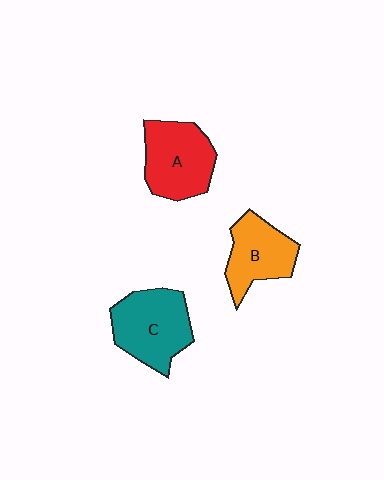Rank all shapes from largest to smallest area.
From largest to smallest: C (teal), A (red), B (orange).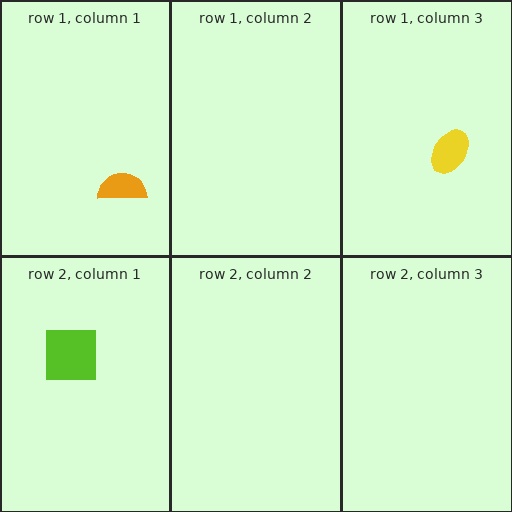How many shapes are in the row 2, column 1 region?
1.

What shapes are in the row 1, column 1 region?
The orange semicircle.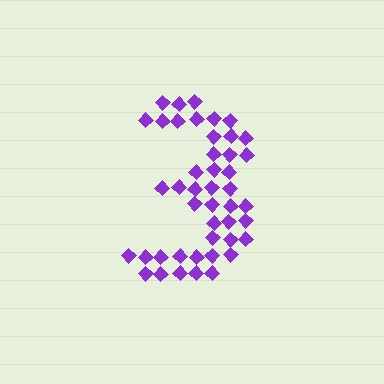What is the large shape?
The large shape is the digit 3.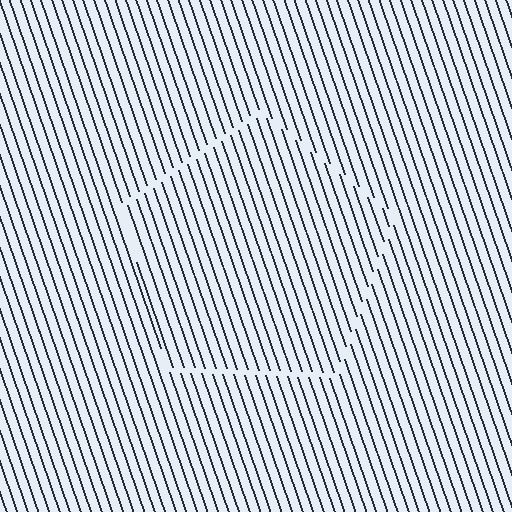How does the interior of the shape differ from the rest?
The interior of the shape contains the same grating, shifted by half a period — the contour is defined by the phase discontinuity where line-ends from the inner and outer gratings abut.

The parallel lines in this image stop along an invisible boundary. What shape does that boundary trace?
An illusory pentagon. The interior of the shape contains the same grating, shifted by half a period — the contour is defined by the phase discontinuity where line-ends from the inner and outer gratings abut.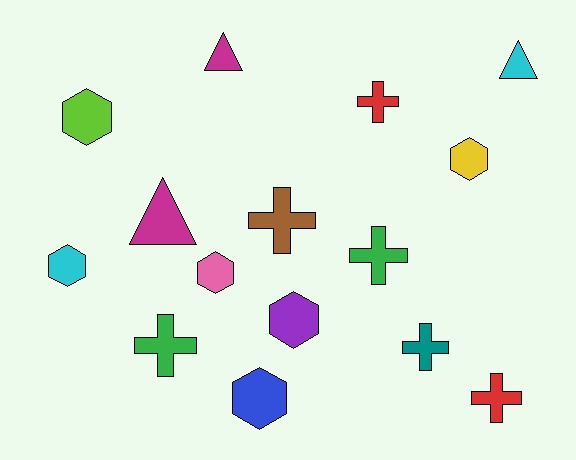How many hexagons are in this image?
There are 6 hexagons.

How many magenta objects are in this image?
There are 2 magenta objects.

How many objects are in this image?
There are 15 objects.